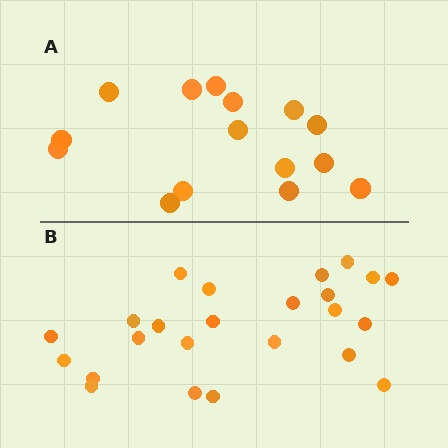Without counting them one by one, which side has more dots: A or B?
Region B (the bottom region) has more dots.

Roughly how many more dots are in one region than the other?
Region B has roughly 8 or so more dots than region A.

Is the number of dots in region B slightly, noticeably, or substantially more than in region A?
Region B has substantially more. The ratio is roughly 1.6 to 1.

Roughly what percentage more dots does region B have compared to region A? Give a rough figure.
About 60% more.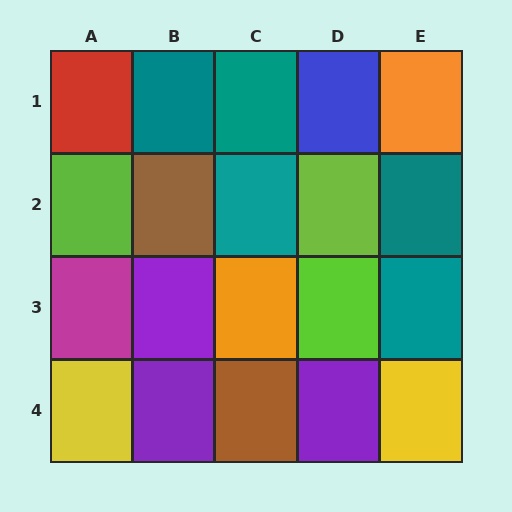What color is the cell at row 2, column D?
Lime.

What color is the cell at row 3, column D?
Lime.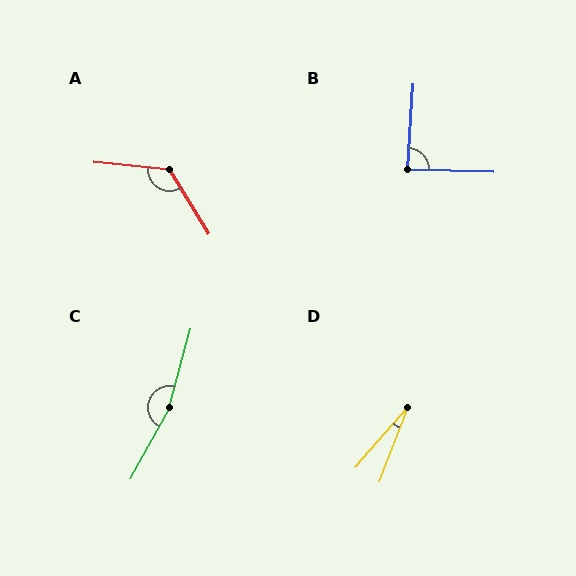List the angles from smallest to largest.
D (21°), B (88°), A (127°), C (167°).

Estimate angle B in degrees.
Approximately 88 degrees.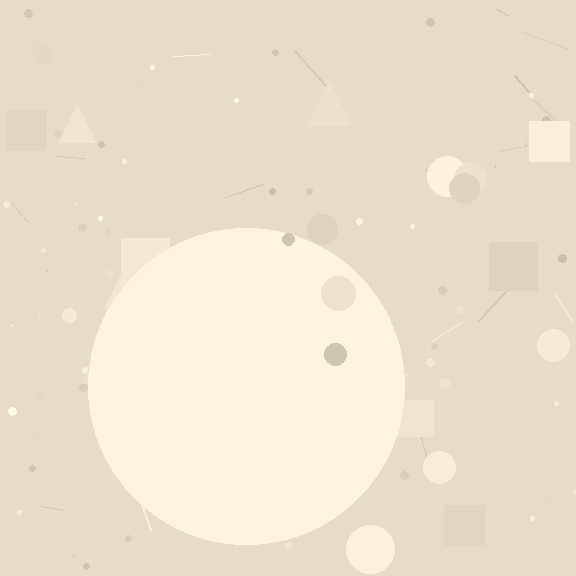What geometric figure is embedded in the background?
A circle is embedded in the background.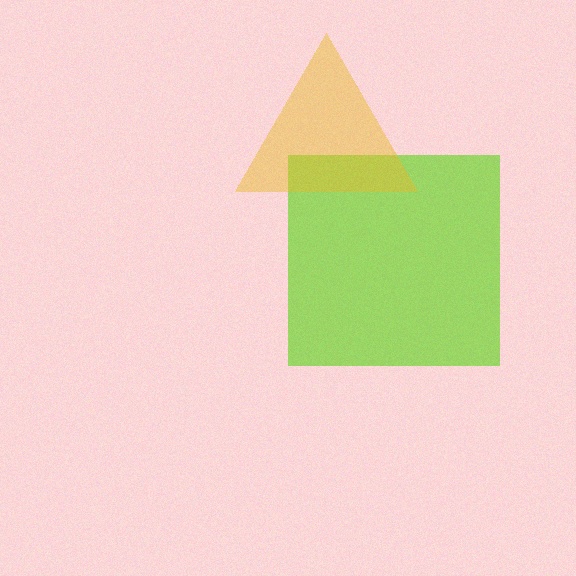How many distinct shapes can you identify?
There are 2 distinct shapes: a lime square, a yellow triangle.